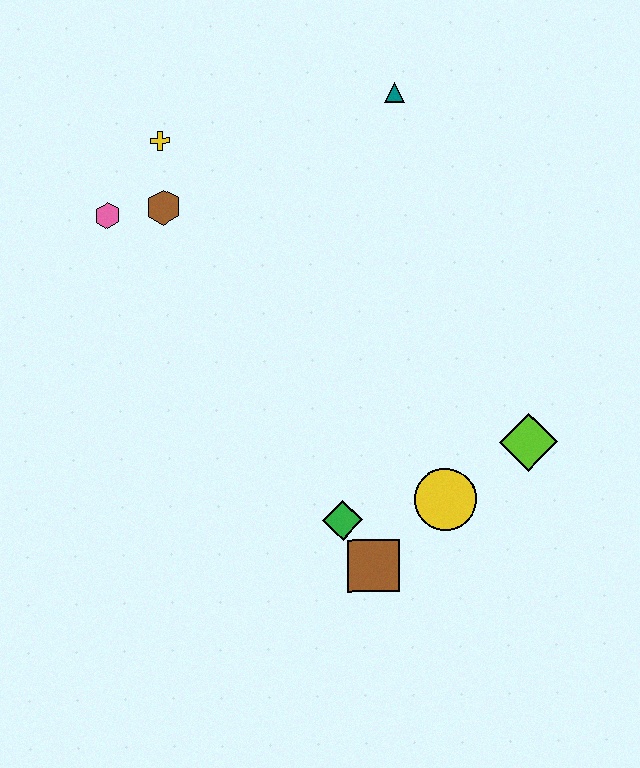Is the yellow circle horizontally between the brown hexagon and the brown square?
No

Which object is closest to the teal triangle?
The yellow cross is closest to the teal triangle.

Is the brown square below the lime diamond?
Yes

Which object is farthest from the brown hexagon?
The lime diamond is farthest from the brown hexagon.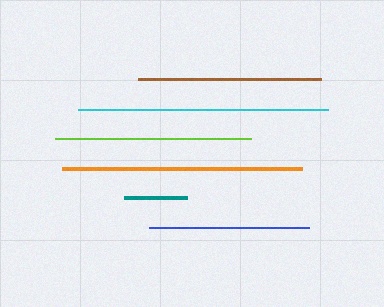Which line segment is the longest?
The cyan line is the longest at approximately 250 pixels.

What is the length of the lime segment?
The lime segment is approximately 196 pixels long.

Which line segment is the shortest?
The teal line is the shortest at approximately 64 pixels.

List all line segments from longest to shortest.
From longest to shortest: cyan, orange, lime, brown, blue, teal.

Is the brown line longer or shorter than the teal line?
The brown line is longer than the teal line.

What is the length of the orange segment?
The orange segment is approximately 240 pixels long.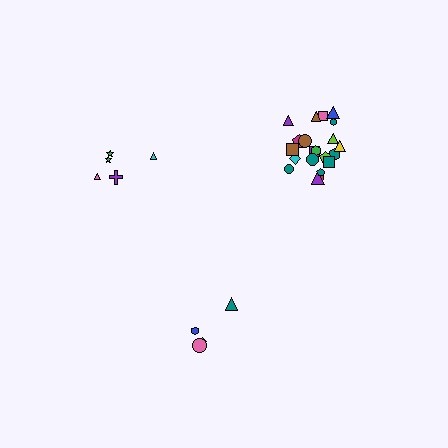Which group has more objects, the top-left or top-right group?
The top-right group.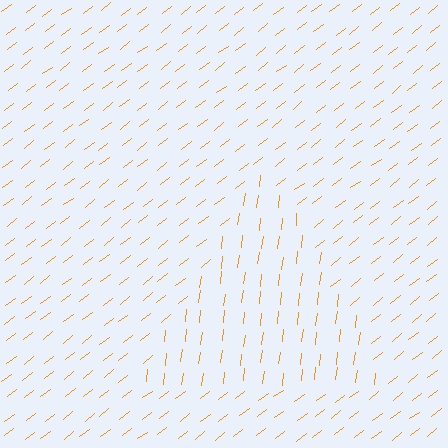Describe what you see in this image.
The image is filled with small orange line segments. A triangle region in the image has lines oriented differently from the surrounding lines, creating a visible texture boundary.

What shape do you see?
I see a triangle.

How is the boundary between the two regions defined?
The boundary is defined purely by a change in line orientation (approximately 45 degrees difference). All lines are the same color and thickness.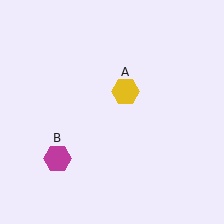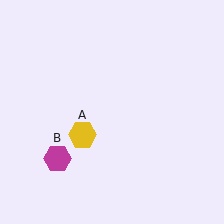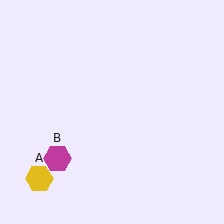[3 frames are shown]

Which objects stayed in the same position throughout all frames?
Magenta hexagon (object B) remained stationary.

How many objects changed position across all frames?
1 object changed position: yellow hexagon (object A).